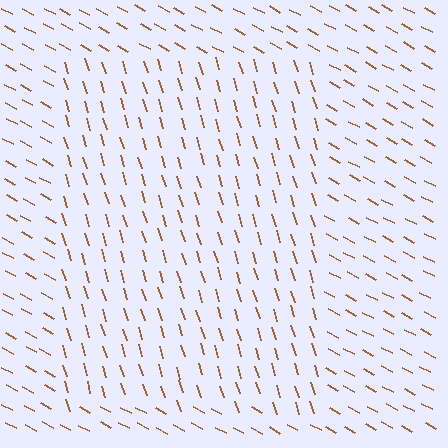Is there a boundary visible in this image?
Yes, there is a texture boundary formed by a change in line orientation.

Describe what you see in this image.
The image is filled with small brown line segments. A rectangle region in the image has lines oriented differently from the surrounding lines, creating a visible texture boundary.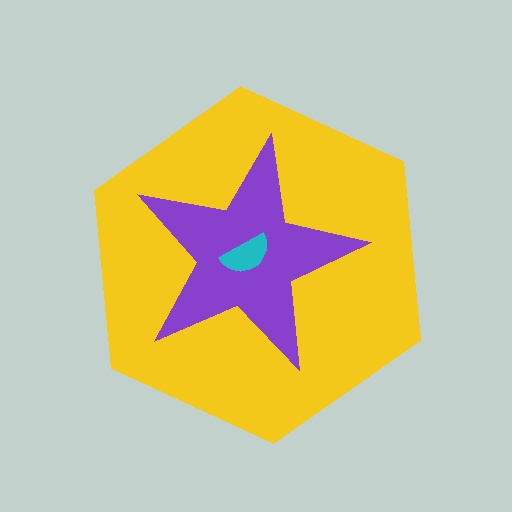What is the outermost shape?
The yellow hexagon.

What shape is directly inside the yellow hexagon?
The purple star.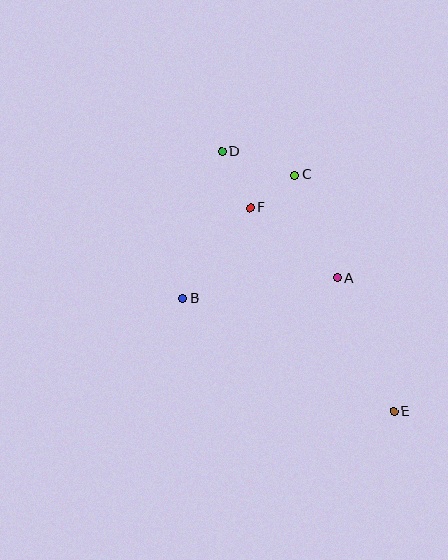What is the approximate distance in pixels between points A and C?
The distance between A and C is approximately 111 pixels.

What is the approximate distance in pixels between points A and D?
The distance between A and D is approximately 171 pixels.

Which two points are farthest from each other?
Points D and E are farthest from each other.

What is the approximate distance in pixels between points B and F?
The distance between B and F is approximately 113 pixels.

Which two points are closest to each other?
Points C and F are closest to each other.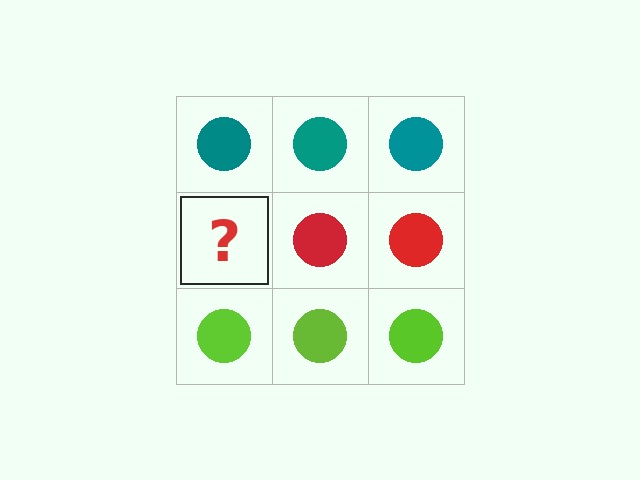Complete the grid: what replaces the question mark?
The question mark should be replaced with a red circle.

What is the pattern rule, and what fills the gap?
The rule is that each row has a consistent color. The gap should be filled with a red circle.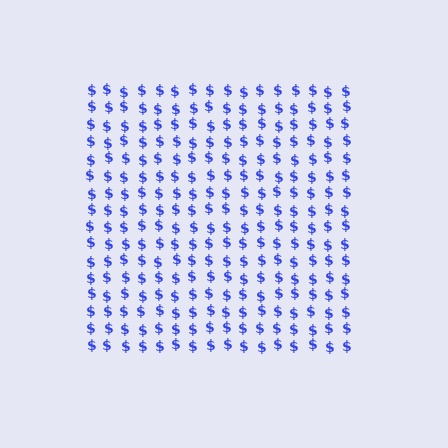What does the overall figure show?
The overall figure shows a square.